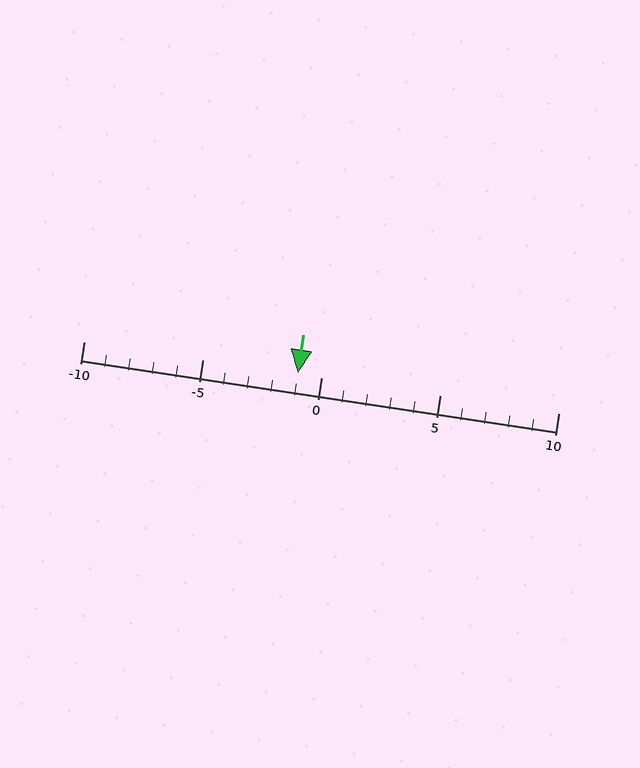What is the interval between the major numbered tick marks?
The major tick marks are spaced 5 units apart.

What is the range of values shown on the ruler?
The ruler shows values from -10 to 10.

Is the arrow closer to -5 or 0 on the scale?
The arrow is closer to 0.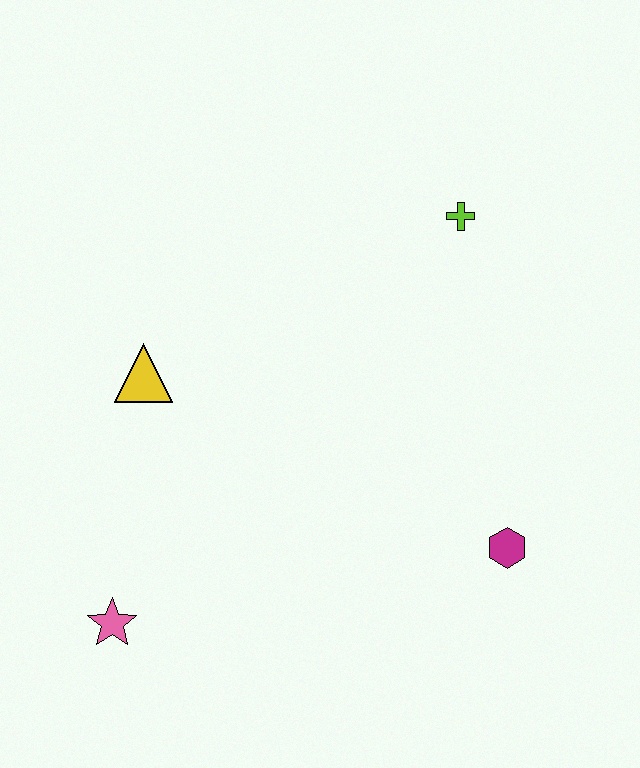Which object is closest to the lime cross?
The magenta hexagon is closest to the lime cross.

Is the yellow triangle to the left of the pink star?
No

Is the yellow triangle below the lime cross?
Yes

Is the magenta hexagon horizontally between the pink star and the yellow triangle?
No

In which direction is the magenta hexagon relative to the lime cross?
The magenta hexagon is below the lime cross.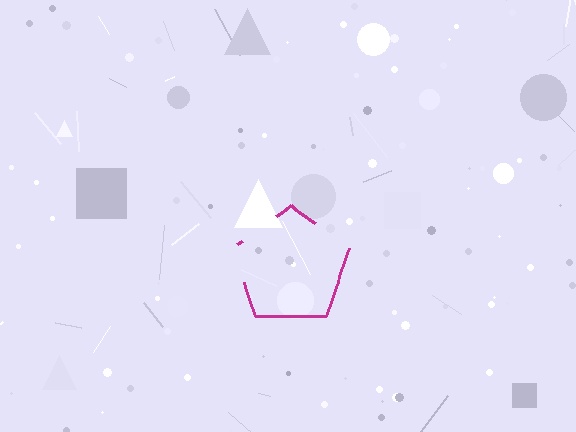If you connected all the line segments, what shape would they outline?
They would outline a pentagon.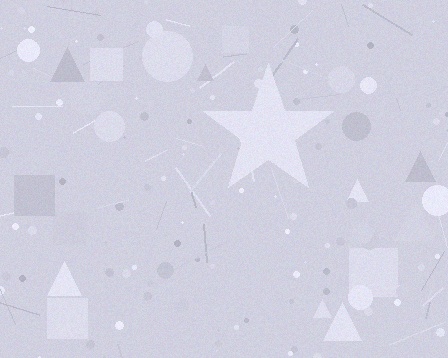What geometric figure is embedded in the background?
A star is embedded in the background.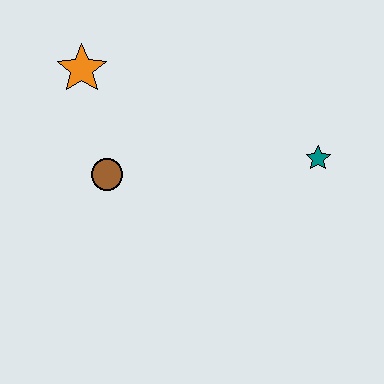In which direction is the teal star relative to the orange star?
The teal star is to the right of the orange star.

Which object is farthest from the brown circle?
The teal star is farthest from the brown circle.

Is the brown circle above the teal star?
No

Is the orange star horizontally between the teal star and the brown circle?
No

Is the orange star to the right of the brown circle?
No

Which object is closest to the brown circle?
The orange star is closest to the brown circle.